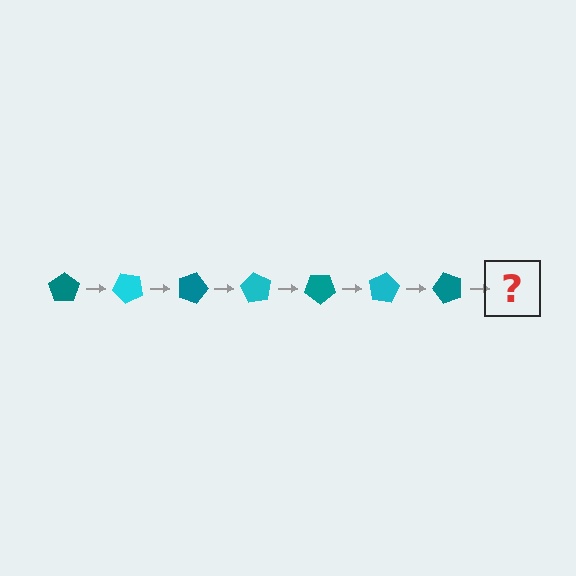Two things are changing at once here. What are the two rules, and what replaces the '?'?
The two rules are that it rotates 45 degrees each step and the color cycles through teal and cyan. The '?' should be a cyan pentagon, rotated 315 degrees from the start.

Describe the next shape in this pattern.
It should be a cyan pentagon, rotated 315 degrees from the start.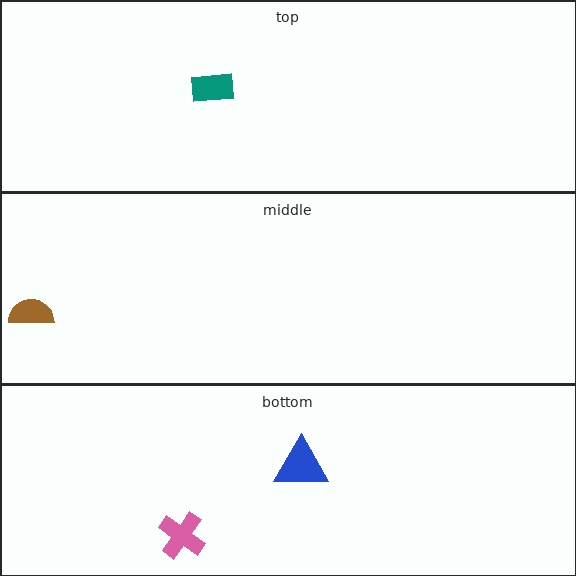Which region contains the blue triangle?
The bottom region.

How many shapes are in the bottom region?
2.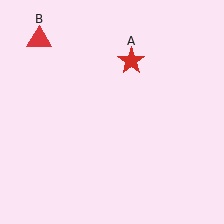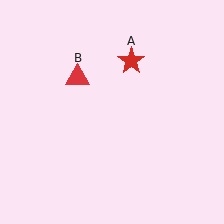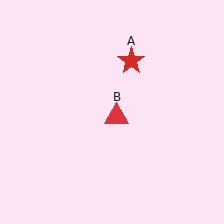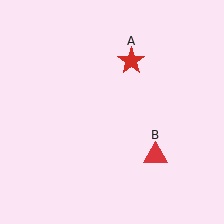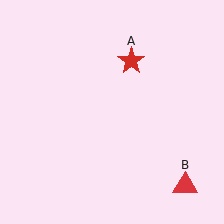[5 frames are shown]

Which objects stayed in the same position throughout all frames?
Red star (object A) remained stationary.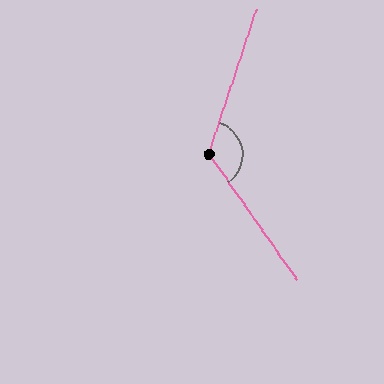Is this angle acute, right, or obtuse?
It is obtuse.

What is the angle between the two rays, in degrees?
Approximately 127 degrees.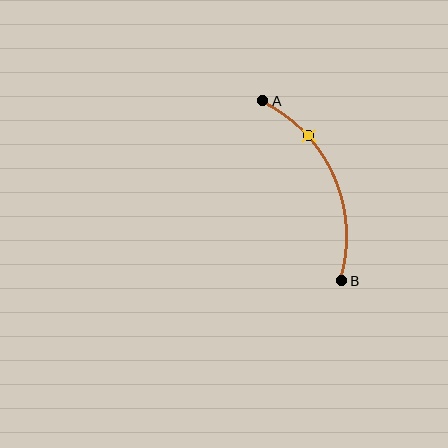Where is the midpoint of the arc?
The arc midpoint is the point on the curve farthest from the straight line joining A and B. It sits to the right of that line.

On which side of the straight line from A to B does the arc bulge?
The arc bulges to the right of the straight line connecting A and B.